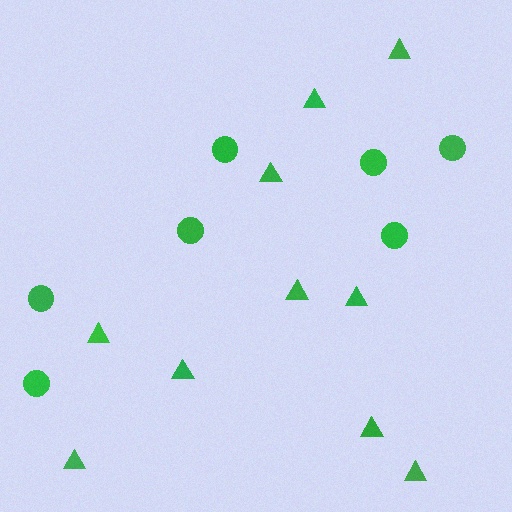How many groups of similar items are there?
There are 2 groups: one group of triangles (10) and one group of circles (7).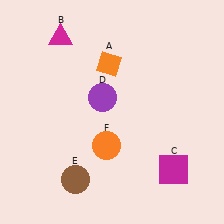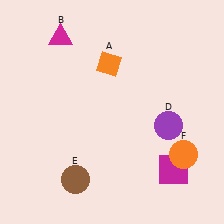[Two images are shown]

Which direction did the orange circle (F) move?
The orange circle (F) moved right.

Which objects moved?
The objects that moved are: the purple circle (D), the orange circle (F).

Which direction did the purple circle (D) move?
The purple circle (D) moved right.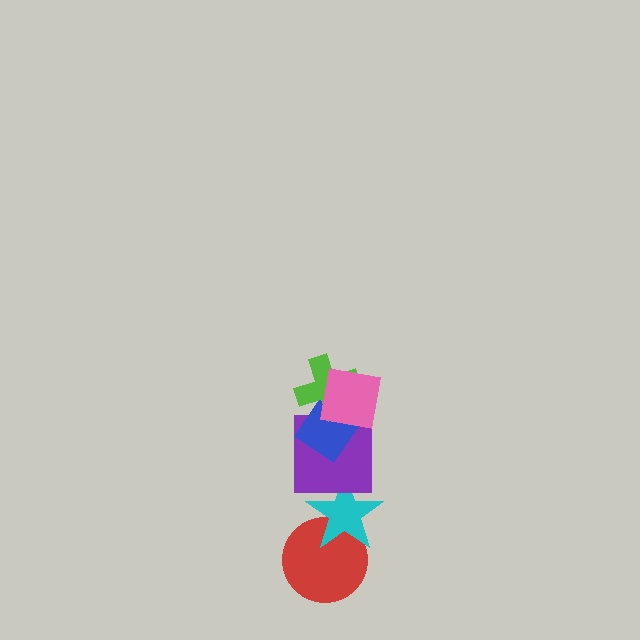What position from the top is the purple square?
The purple square is 4th from the top.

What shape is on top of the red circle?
The cyan star is on top of the red circle.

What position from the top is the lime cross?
The lime cross is 2nd from the top.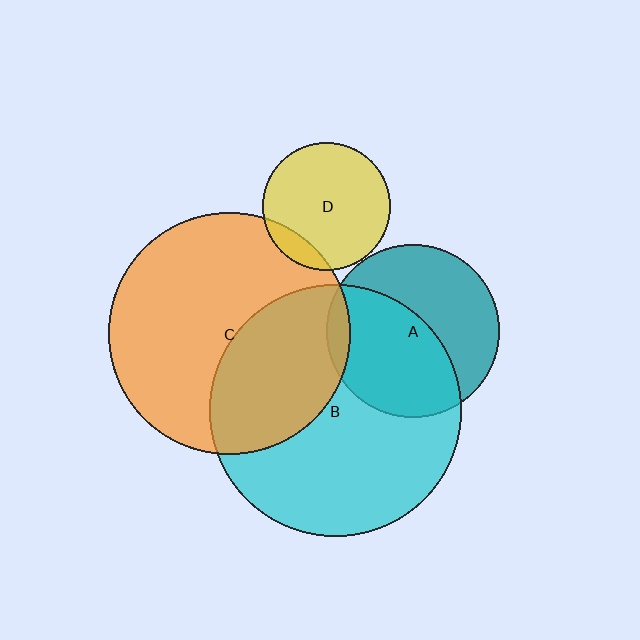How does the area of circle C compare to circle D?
Approximately 3.5 times.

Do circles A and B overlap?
Yes.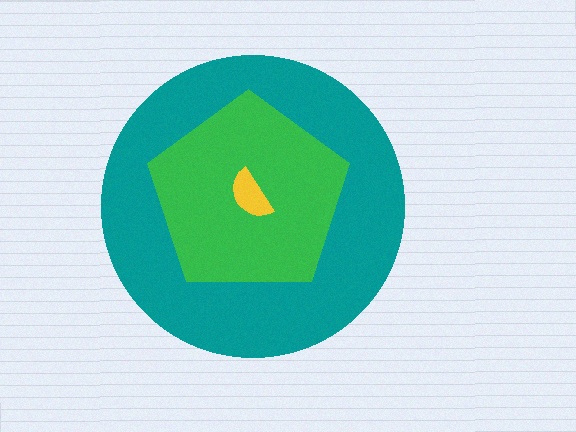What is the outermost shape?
The teal circle.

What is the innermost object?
The yellow semicircle.